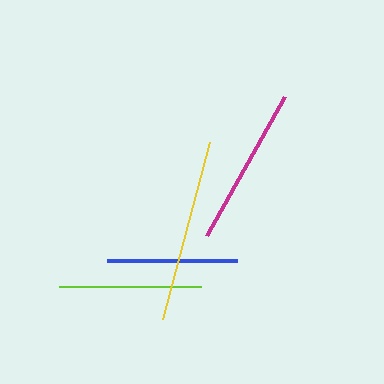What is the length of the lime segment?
The lime segment is approximately 142 pixels long.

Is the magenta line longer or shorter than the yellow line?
The yellow line is longer than the magenta line.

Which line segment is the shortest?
The blue line is the shortest at approximately 130 pixels.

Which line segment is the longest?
The yellow line is the longest at approximately 183 pixels.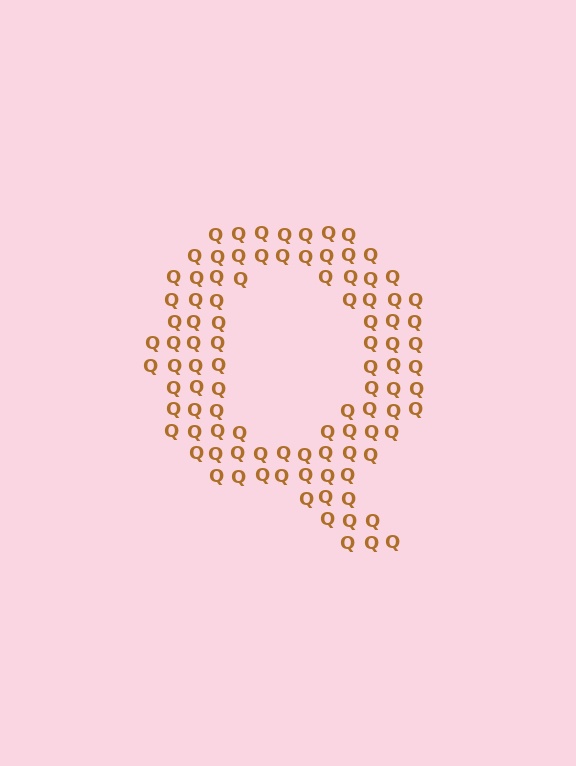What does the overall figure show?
The overall figure shows the letter Q.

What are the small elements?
The small elements are letter Q's.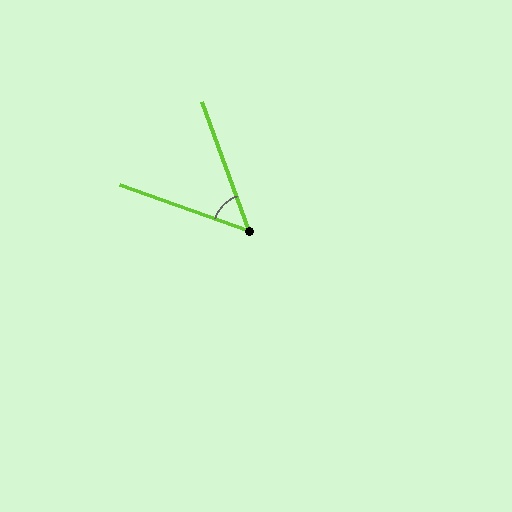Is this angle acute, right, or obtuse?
It is acute.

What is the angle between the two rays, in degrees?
Approximately 50 degrees.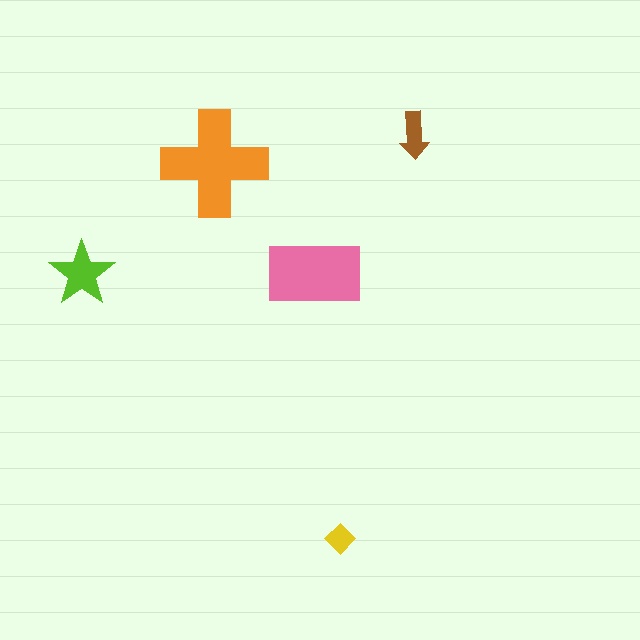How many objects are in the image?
There are 5 objects in the image.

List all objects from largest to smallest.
The orange cross, the pink rectangle, the lime star, the brown arrow, the yellow diamond.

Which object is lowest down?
The yellow diamond is bottommost.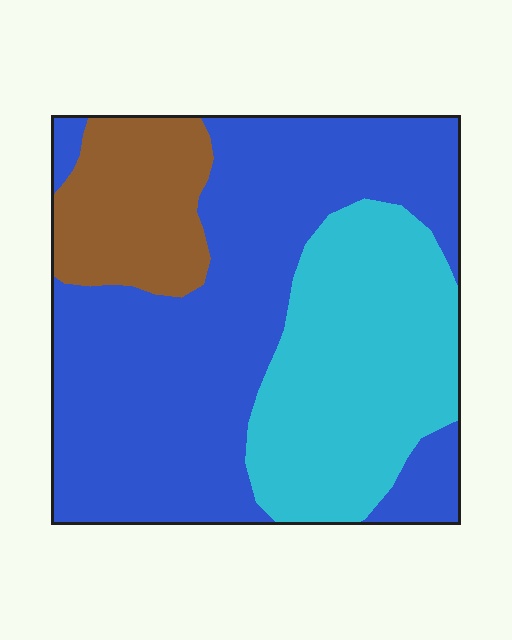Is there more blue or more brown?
Blue.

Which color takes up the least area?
Brown, at roughly 15%.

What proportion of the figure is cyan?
Cyan covers around 30% of the figure.